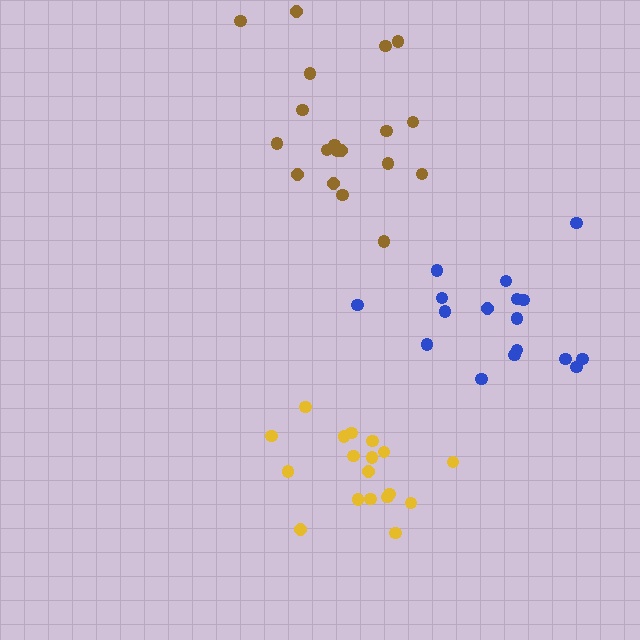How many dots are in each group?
Group 1: 19 dots, Group 2: 18 dots, Group 3: 17 dots (54 total).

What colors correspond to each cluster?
The clusters are colored: brown, yellow, blue.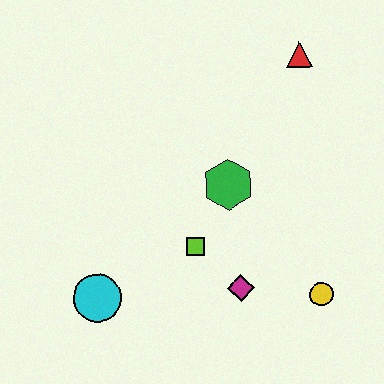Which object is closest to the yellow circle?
The magenta diamond is closest to the yellow circle.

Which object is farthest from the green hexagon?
The cyan circle is farthest from the green hexagon.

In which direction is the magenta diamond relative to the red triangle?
The magenta diamond is below the red triangle.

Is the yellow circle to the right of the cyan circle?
Yes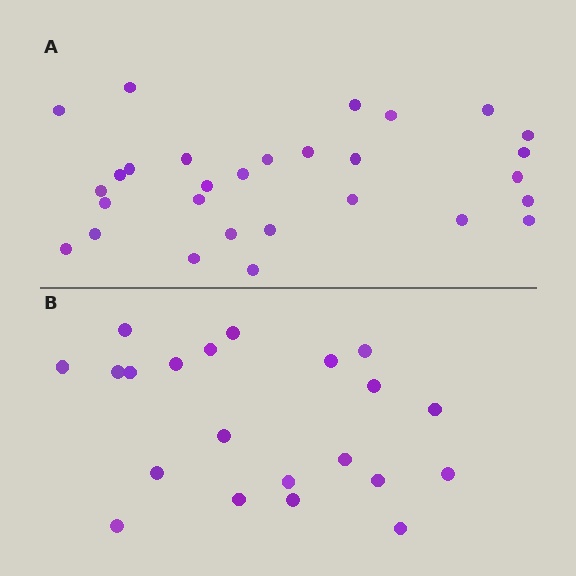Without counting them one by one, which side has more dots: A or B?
Region A (the top region) has more dots.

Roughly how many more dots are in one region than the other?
Region A has roughly 8 or so more dots than region B.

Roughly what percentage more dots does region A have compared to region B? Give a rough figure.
About 40% more.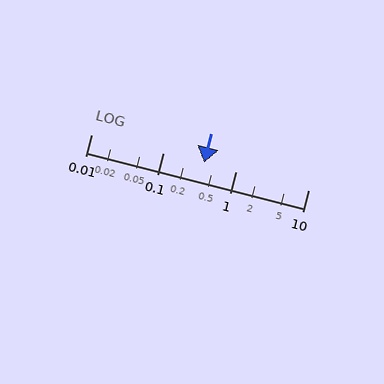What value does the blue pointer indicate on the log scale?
The pointer indicates approximately 0.36.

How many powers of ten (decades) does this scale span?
The scale spans 3 decades, from 0.01 to 10.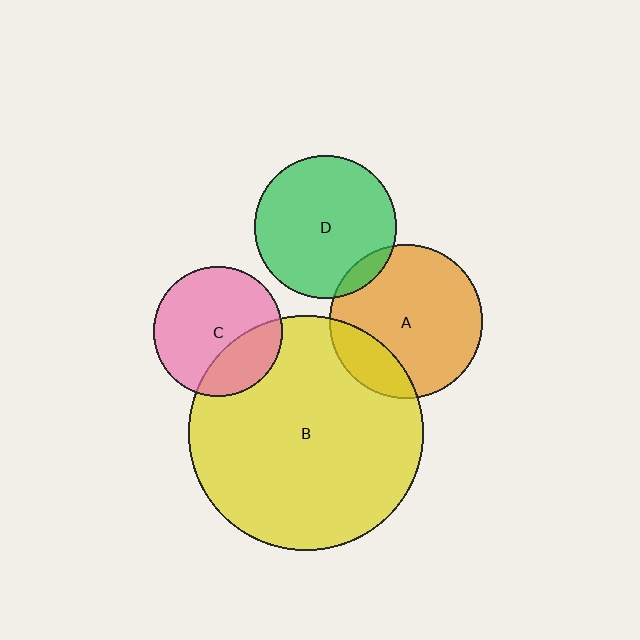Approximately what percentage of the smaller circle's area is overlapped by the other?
Approximately 20%.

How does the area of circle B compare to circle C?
Approximately 3.3 times.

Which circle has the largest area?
Circle B (yellow).